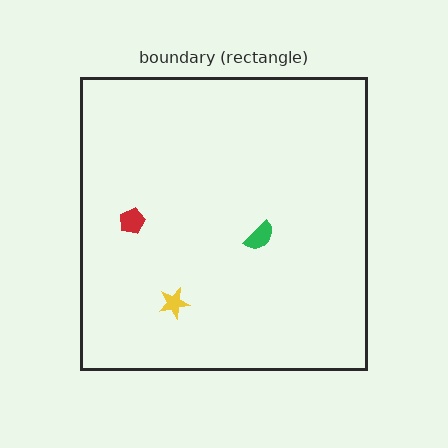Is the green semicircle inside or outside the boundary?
Inside.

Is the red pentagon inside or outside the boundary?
Inside.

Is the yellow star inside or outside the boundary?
Inside.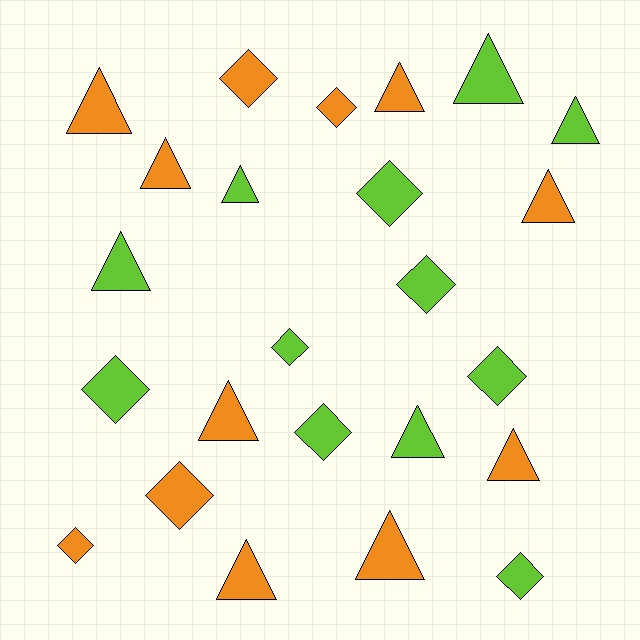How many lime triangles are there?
There are 5 lime triangles.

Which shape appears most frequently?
Triangle, with 13 objects.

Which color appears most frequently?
Lime, with 12 objects.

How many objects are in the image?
There are 24 objects.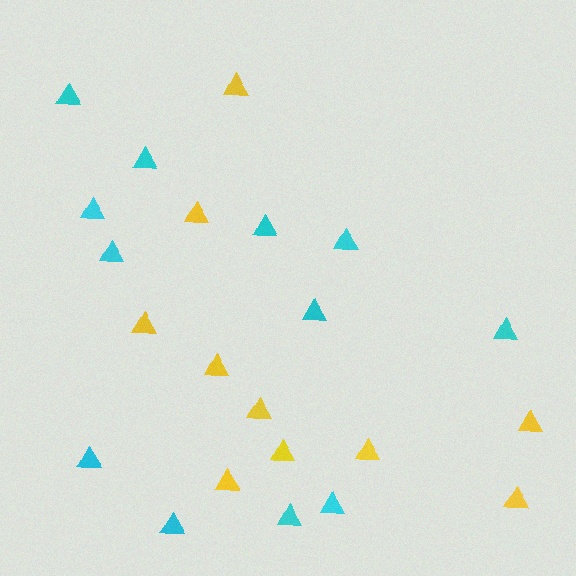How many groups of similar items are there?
There are 2 groups: one group of yellow triangles (10) and one group of cyan triangles (12).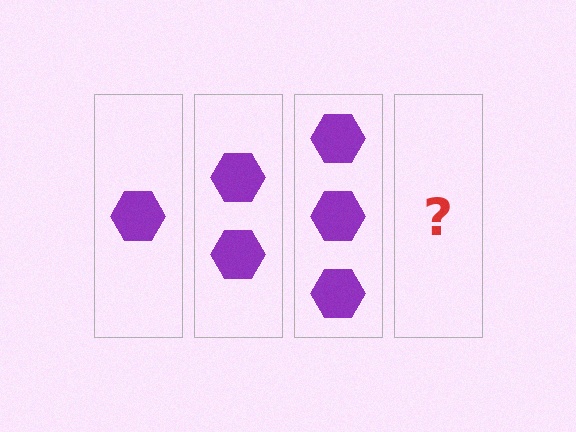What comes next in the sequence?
The next element should be 4 hexagons.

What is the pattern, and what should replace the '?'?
The pattern is that each step adds one more hexagon. The '?' should be 4 hexagons.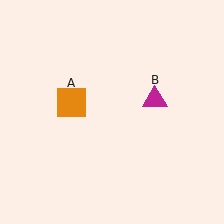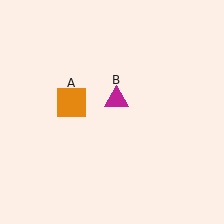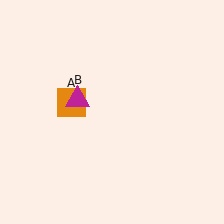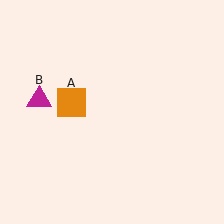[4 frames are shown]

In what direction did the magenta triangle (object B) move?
The magenta triangle (object B) moved left.